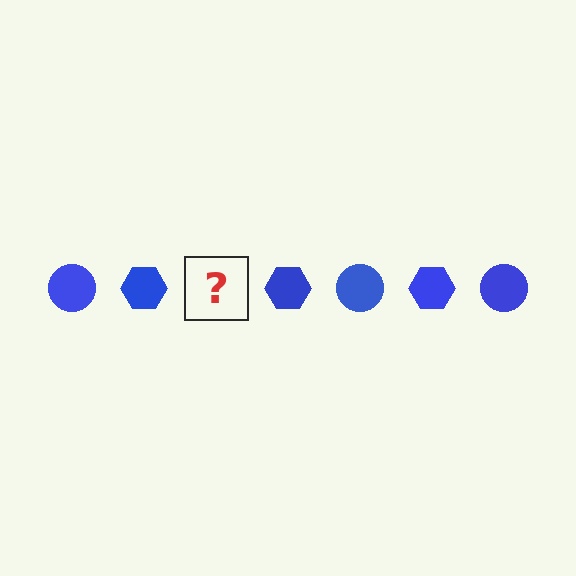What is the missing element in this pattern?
The missing element is a blue circle.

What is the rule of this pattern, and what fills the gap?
The rule is that the pattern cycles through circle, hexagon shapes in blue. The gap should be filled with a blue circle.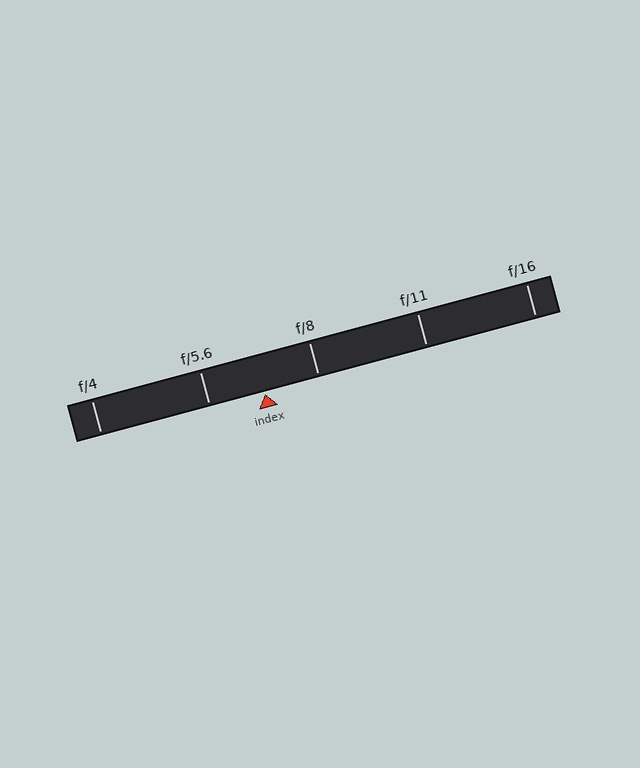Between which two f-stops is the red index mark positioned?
The index mark is between f/5.6 and f/8.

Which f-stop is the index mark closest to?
The index mark is closest to f/8.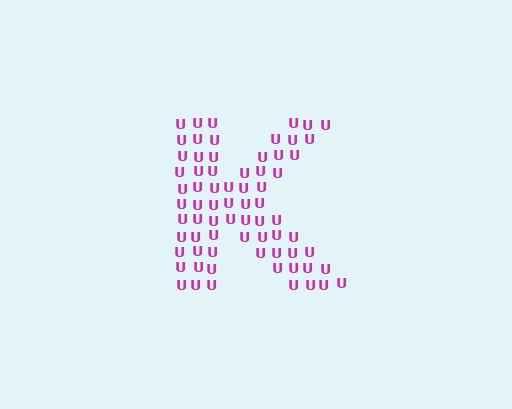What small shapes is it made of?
It is made of small letter U's.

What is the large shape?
The large shape is the letter K.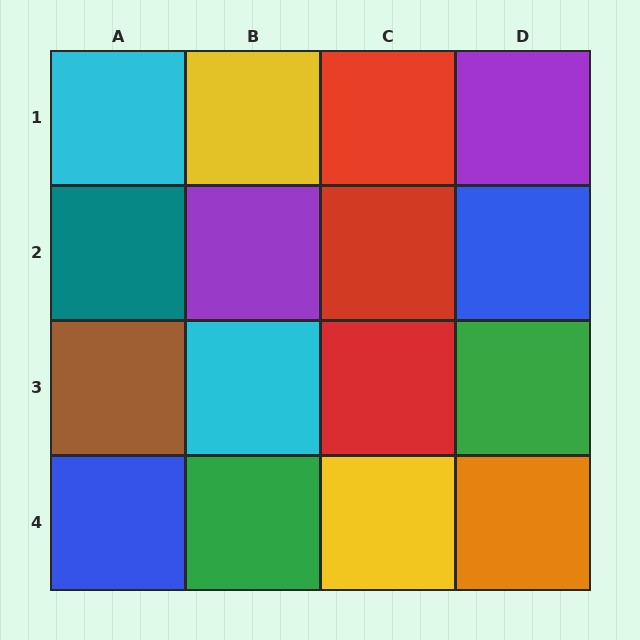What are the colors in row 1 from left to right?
Cyan, yellow, red, purple.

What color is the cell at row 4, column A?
Blue.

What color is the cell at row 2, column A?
Teal.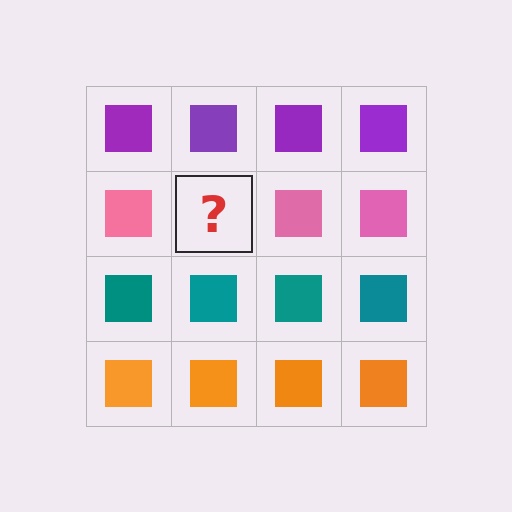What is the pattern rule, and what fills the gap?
The rule is that each row has a consistent color. The gap should be filled with a pink square.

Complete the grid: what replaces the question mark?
The question mark should be replaced with a pink square.